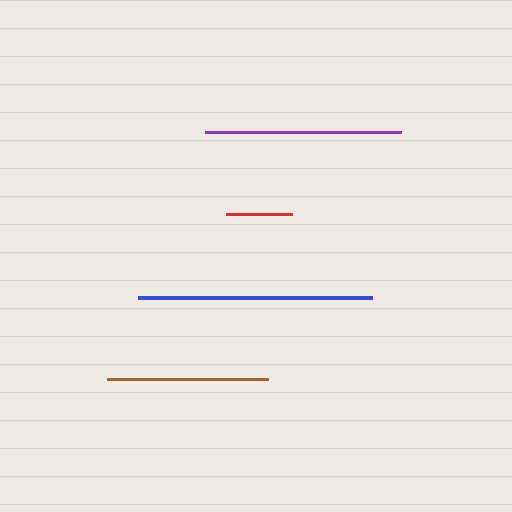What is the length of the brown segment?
The brown segment is approximately 161 pixels long.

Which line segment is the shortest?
The red line is the shortest at approximately 65 pixels.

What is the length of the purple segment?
The purple segment is approximately 196 pixels long.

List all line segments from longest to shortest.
From longest to shortest: blue, purple, brown, red.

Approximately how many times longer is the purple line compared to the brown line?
The purple line is approximately 1.2 times the length of the brown line.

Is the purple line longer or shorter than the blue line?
The blue line is longer than the purple line.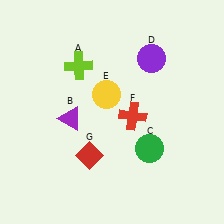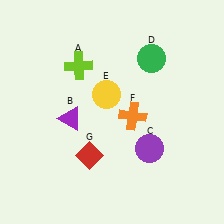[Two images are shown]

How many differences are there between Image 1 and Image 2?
There are 3 differences between the two images.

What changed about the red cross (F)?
In Image 1, F is red. In Image 2, it changed to orange.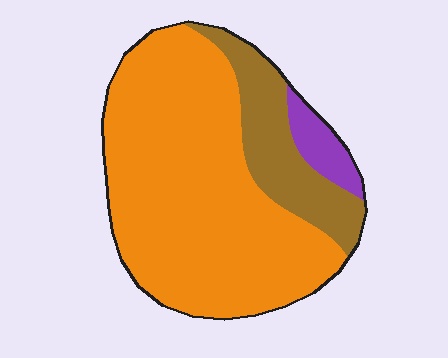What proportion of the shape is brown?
Brown takes up about one fifth (1/5) of the shape.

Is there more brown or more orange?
Orange.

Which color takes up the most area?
Orange, at roughly 75%.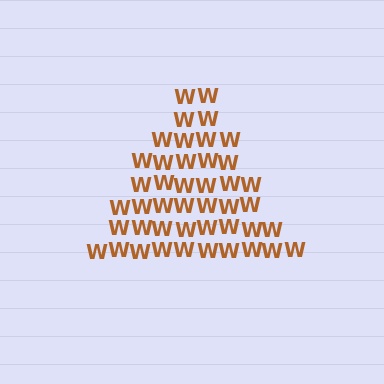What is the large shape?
The large shape is a triangle.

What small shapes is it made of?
It is made of small letter W's.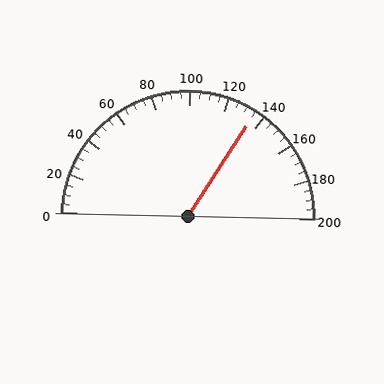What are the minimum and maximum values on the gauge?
The gauge ranges from 0 to 200.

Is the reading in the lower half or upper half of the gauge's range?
The reading is in the upper half of the range (0 to 200).